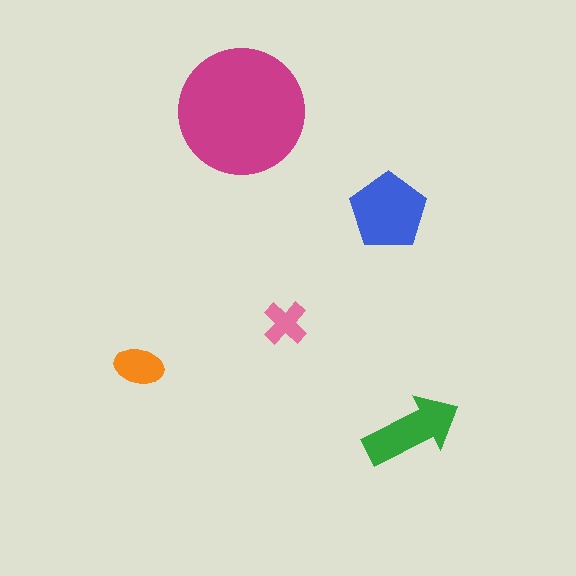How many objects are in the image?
There are 5 objects in the image.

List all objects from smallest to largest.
The pink cross, the orange ellipse, the green arrow, the blue pentagon, the magenta circle.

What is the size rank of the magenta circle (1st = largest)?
1st.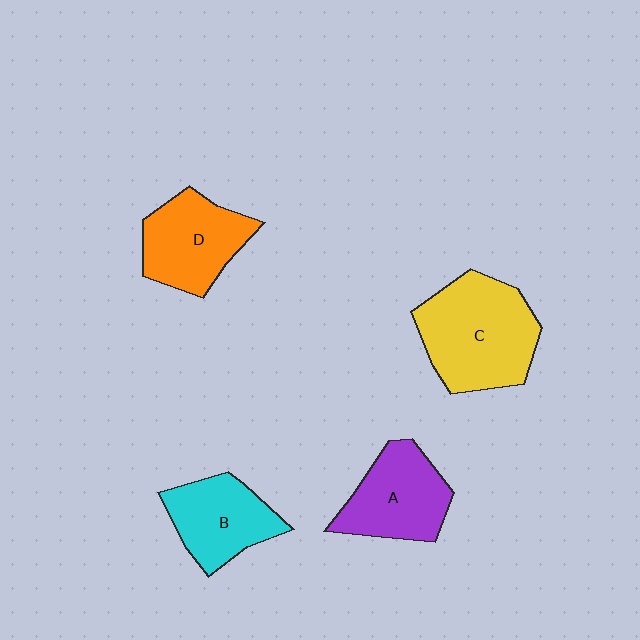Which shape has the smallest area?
Shape B (cyan).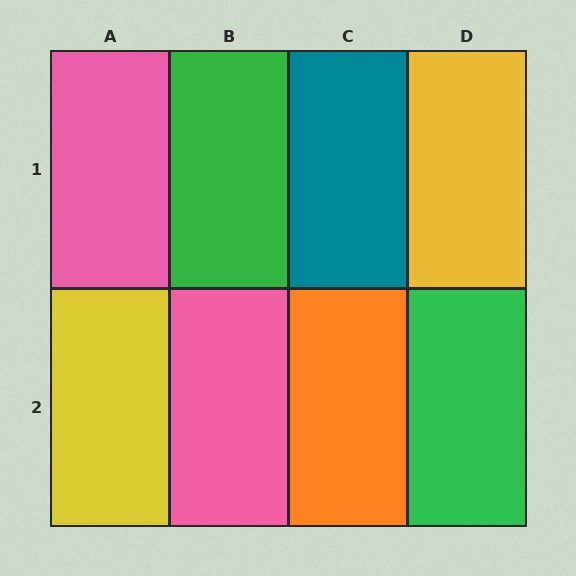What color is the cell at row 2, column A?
Yellow.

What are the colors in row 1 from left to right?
Pink, green, teal, yellow.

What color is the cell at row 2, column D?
Green.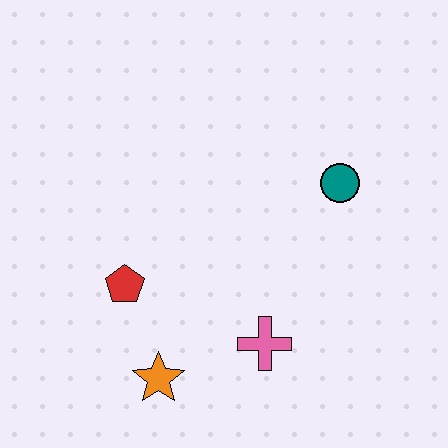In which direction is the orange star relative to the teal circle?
The orange star is below the teal circle.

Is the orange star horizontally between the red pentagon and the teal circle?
Yes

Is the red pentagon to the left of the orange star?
Yes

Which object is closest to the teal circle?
The pink cross is closest to the teal circle.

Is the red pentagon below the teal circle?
Yes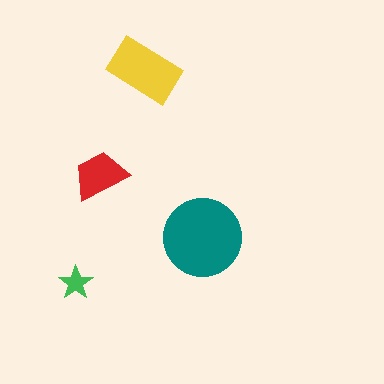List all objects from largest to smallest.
The teal circle, the yellow rectangle, the red trapezoid, the green star.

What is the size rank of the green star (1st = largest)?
4th.